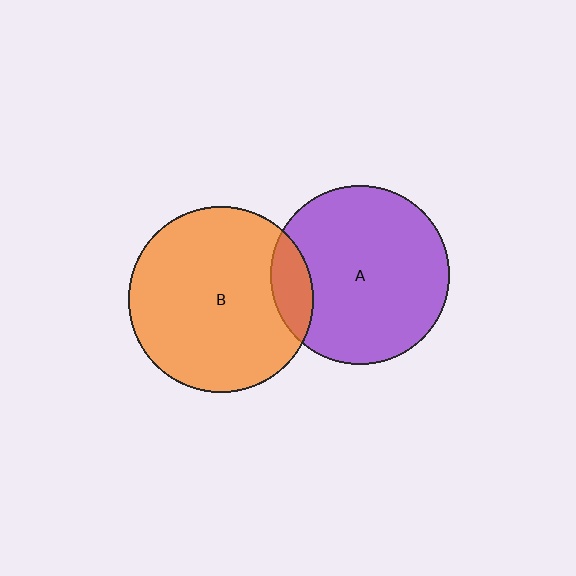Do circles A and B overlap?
Yes.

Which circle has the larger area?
Circle B (orange).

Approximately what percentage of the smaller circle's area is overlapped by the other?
Approximately 15%.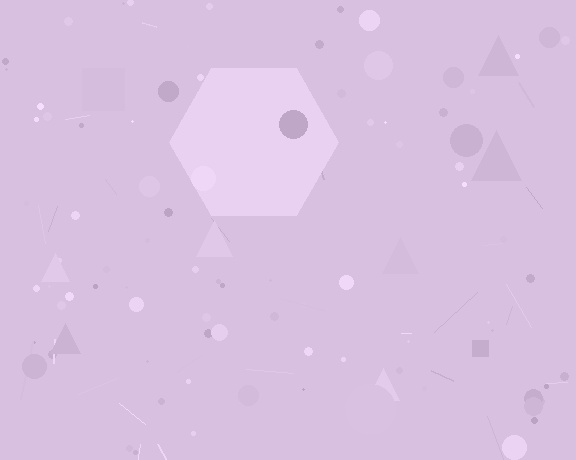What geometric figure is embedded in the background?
A hexagon is embedded in the background.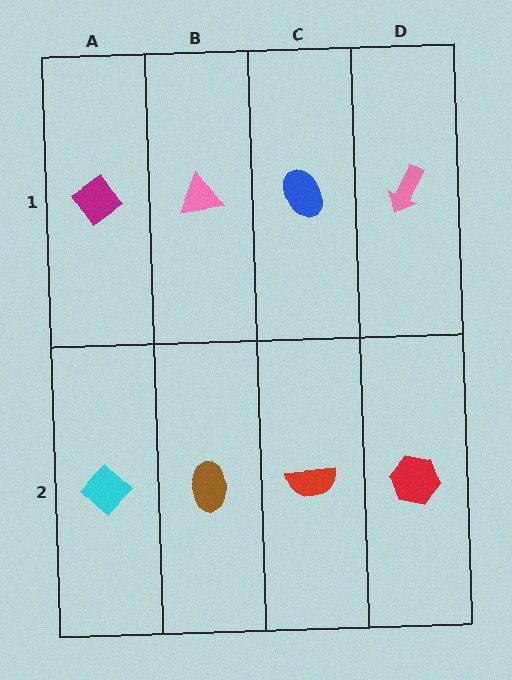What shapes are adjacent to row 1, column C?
A red semicircle (row 2, column C), a pink triangle (row 1, column B), a pink arrow (row 1, column D).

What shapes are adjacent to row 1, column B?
A brown ellipse (row 2, column B), a magenta diamond (row 1, column A), a blue ellipse (row 1, column C).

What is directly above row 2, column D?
A pink arrow.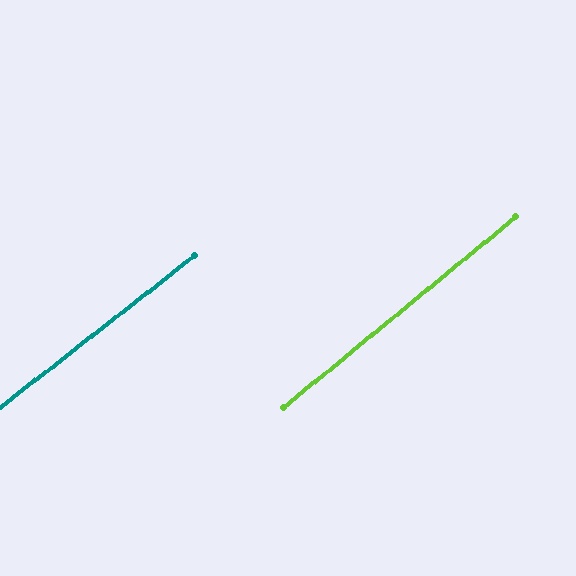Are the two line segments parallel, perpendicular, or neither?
Parallel — their directions differ by only 1.6°.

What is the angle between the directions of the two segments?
Approximately 2 degrees.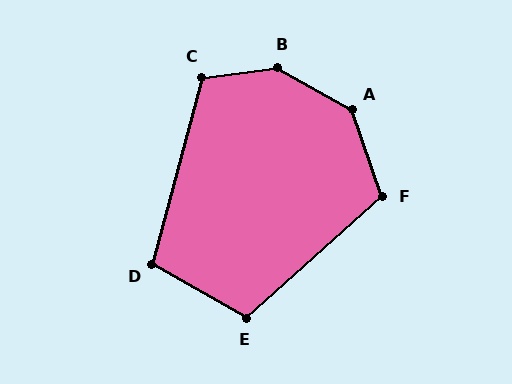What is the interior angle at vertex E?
Approximately 108 degrees (obtuse).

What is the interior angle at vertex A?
Approximately 139 degrees (obtuse).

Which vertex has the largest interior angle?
B, at approximately 143 degrees.